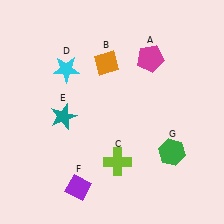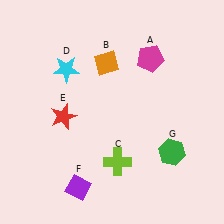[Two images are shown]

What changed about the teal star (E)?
In Image 1, E is teal. In Image 2, it changed to red.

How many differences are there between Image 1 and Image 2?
There is 1 difference between the two images.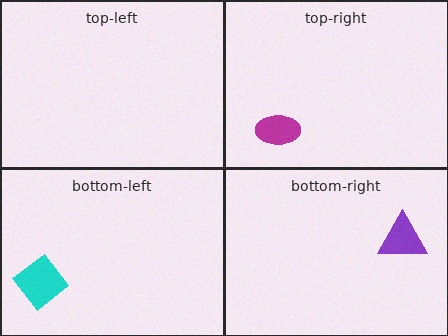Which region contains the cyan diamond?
The bottom-left region.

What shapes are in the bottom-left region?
The cyan diamond.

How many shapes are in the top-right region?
1.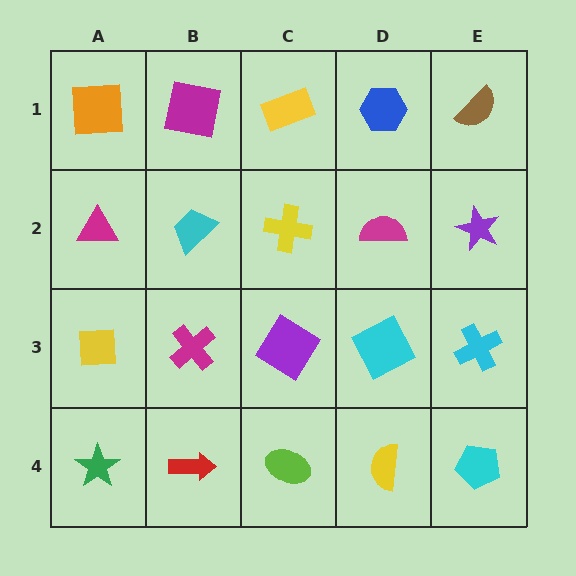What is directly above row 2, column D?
A blue hexagon.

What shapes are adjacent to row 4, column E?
A cyan cross (row 3, column E), a yellow semicircle (row 4, column D).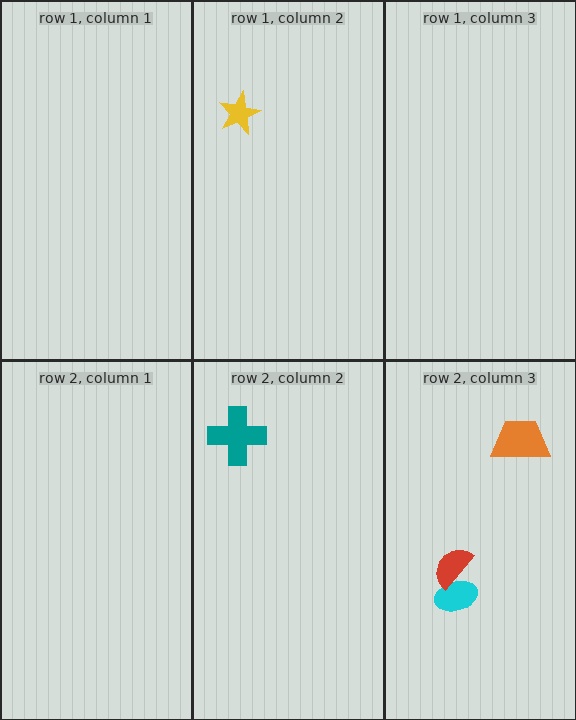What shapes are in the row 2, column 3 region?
The cyan ellipse, the red semicircle, the orange trapezoid.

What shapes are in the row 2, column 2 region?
The teal cross.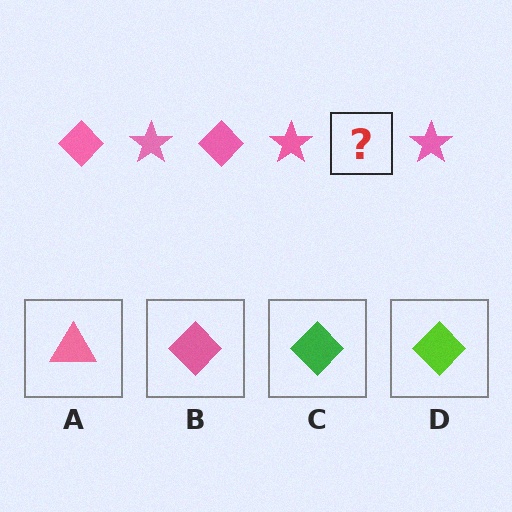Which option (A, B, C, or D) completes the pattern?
B.